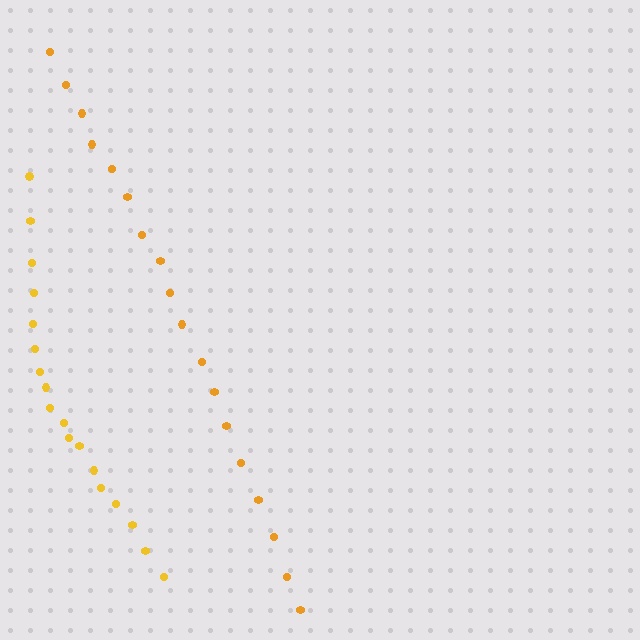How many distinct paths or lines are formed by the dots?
There are 2 distinct paths.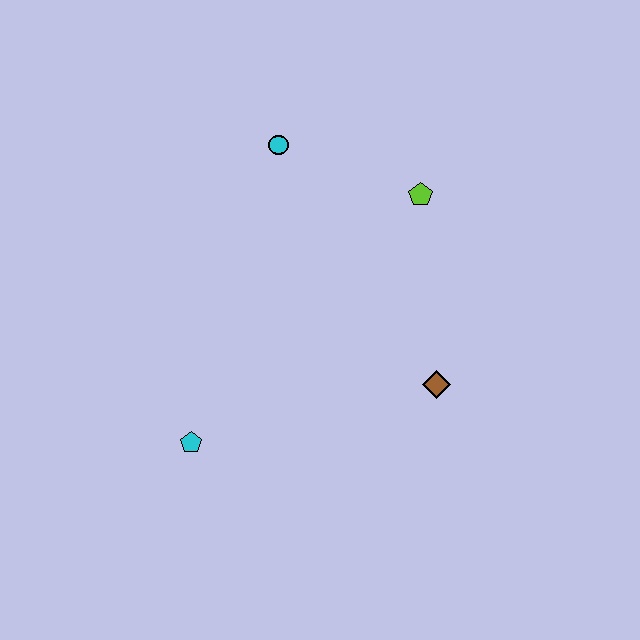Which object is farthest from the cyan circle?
The cyan pentagon is farthest from the cyan circle.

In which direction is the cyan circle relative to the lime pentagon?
The cyan circle is to the left of the lime pentagon.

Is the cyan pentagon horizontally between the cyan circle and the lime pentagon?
No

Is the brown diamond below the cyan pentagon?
No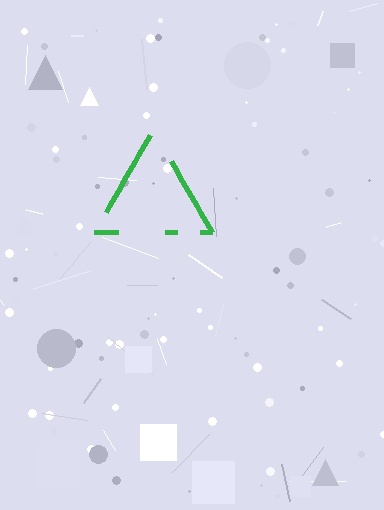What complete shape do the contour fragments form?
The contour fragments form a triangle.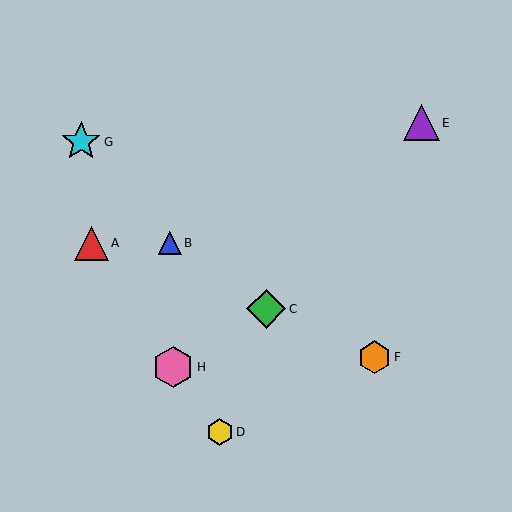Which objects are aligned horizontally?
Objects A, B are aligned horizontally.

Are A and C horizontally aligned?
No, A is at y≈243 and C is at y≈309.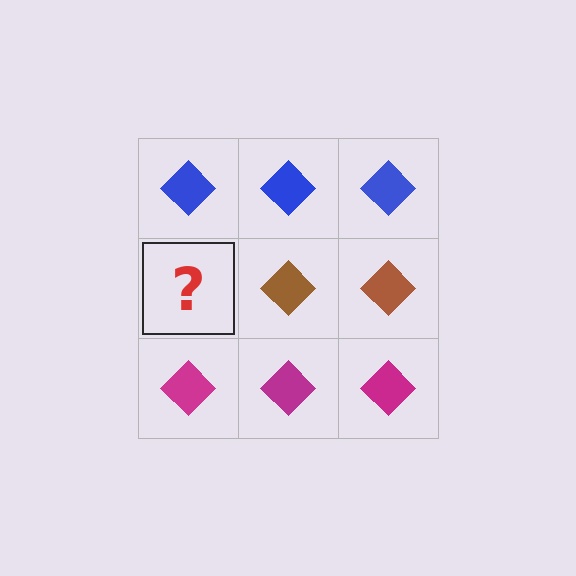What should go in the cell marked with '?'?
The missing cell should contain a brown diamond.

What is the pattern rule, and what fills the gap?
The rule is that each row has a consistent color. The gap should be filled with a brown diamond.